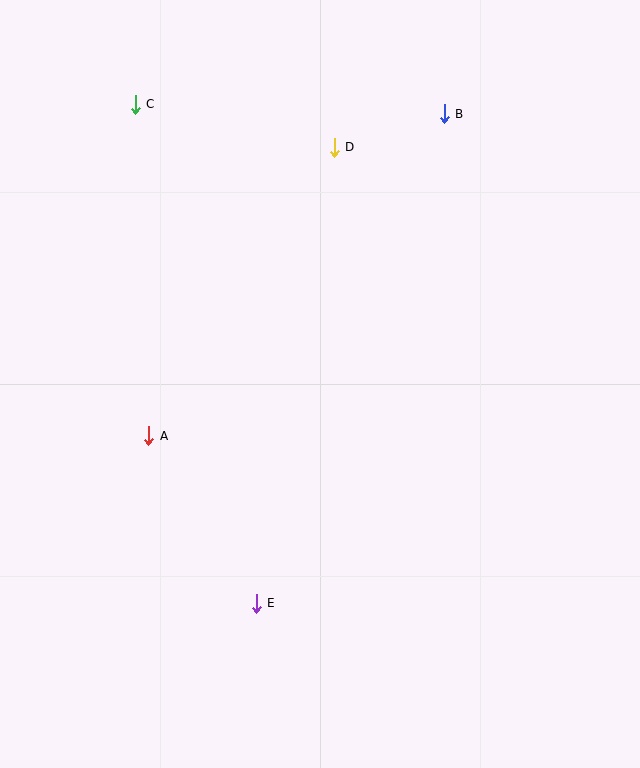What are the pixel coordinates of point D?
Point D is at (334, 147).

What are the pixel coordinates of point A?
Point A is at (149, 436).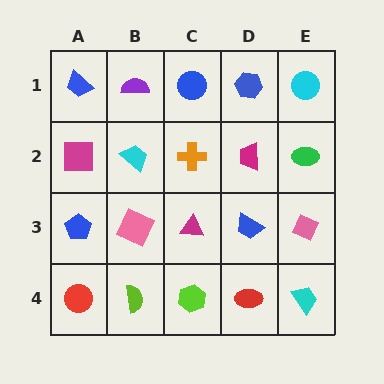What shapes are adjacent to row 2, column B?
A purple semicircle (row 1, column B), a pink square (row 3, column B), a magenta square (row 2, column A), an orange cross (row 2, column C).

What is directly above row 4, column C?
A magenta triangle.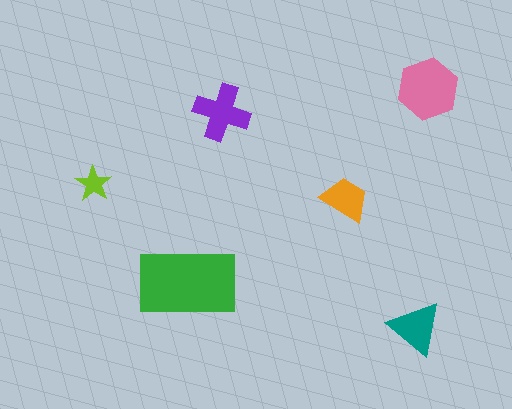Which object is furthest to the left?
The lime star is leftmost.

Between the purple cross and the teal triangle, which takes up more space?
The purple cross.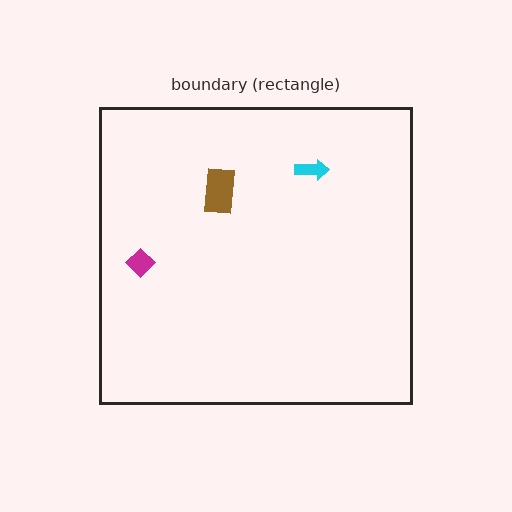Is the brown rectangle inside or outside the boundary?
Inside.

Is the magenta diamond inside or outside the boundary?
Inside.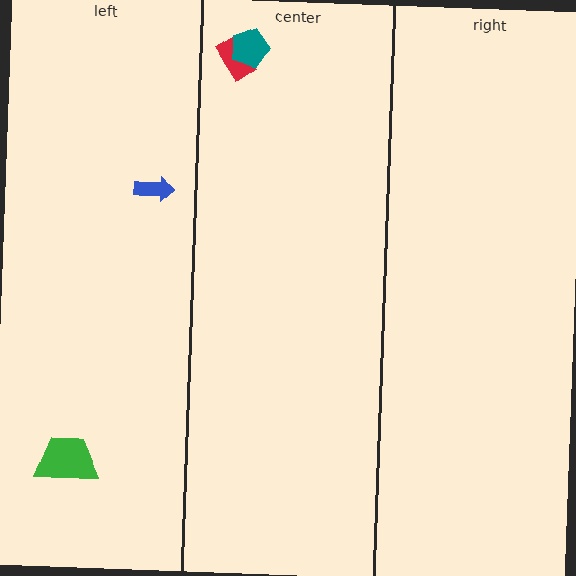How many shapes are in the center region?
2.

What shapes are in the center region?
The red rectangle, the teal pentagon.